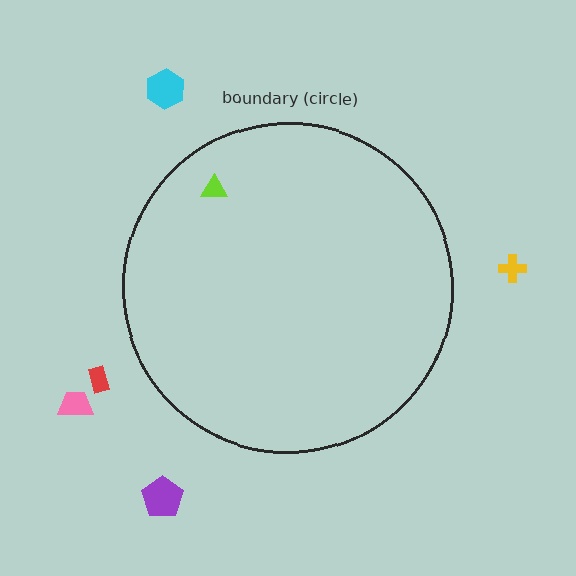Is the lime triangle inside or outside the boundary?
Inside.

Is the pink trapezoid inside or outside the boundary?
Outside.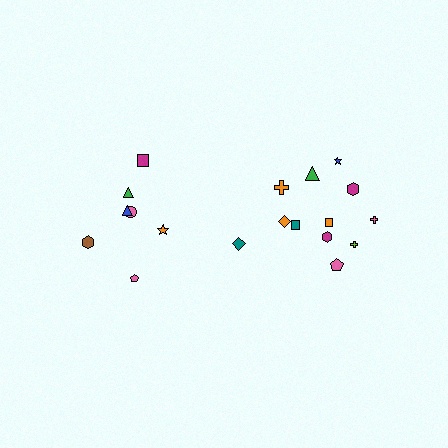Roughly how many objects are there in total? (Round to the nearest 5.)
Roughly 20 objects in total.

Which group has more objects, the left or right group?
The right group.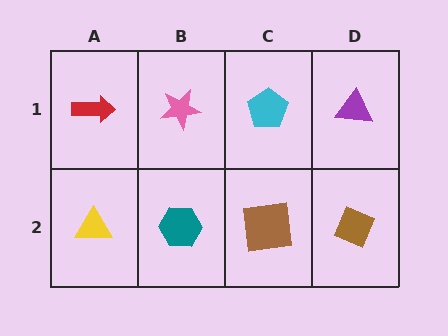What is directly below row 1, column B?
A teal hexagon.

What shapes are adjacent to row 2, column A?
A red arrow (row 1, column A), a teal hexagon (row 2, column B).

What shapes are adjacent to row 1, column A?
A yellow triangle (row 2, column A), a pink star (row 1, column B).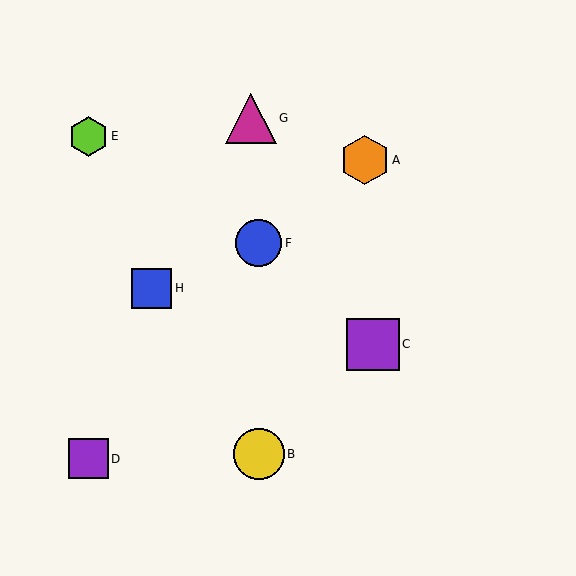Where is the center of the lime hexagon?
The center of the lime hexagon is at (88, 136).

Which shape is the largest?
The purple square (labeled C) is the largest.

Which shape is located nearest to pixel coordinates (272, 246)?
The blue circle (labeled F) at (259, 243) is nearest to that location.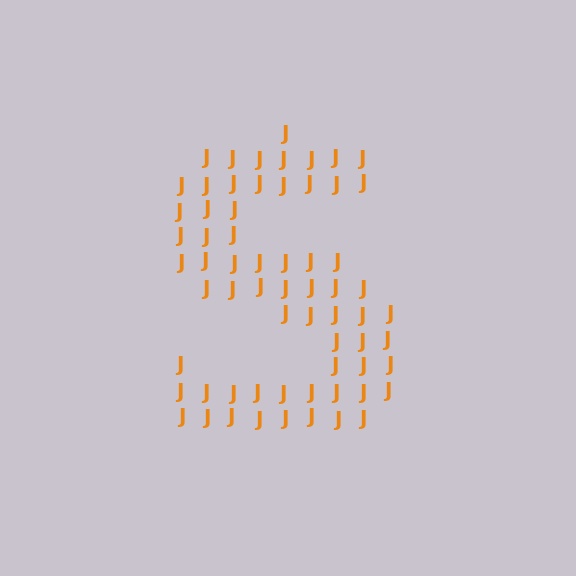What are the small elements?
The small elements are letter J's.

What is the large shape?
The large shape is the letter S.